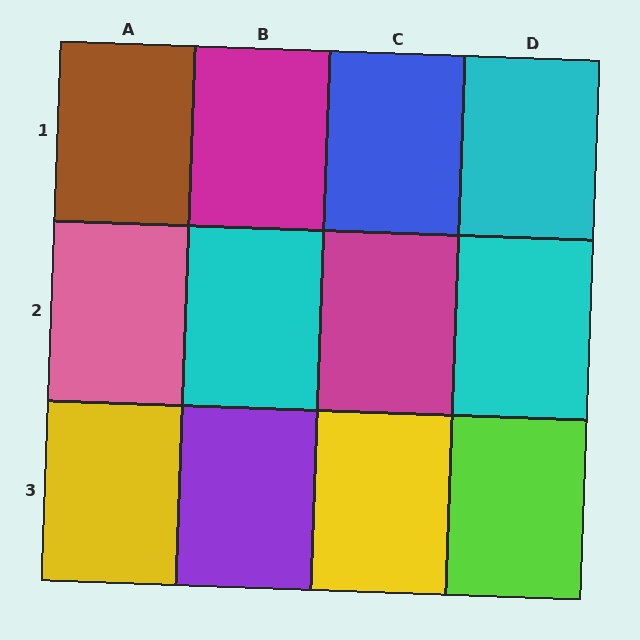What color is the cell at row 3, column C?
Yellow.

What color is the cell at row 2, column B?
Cyan.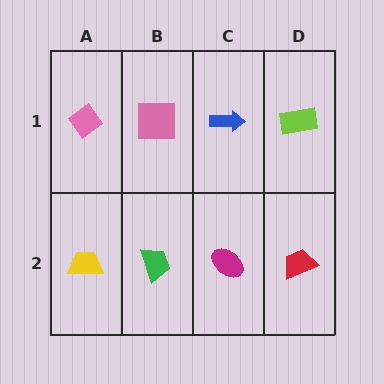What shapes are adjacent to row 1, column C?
A magenta ellipse (row 2, column C), a pink square (row 1, column B), a lime rectangle (row 1, column D).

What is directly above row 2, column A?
A pink diamond.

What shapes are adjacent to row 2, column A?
A pink diamond (row 1, column A), a green trapezoid (row 2, column B).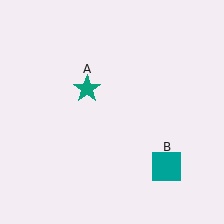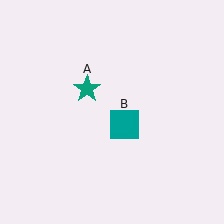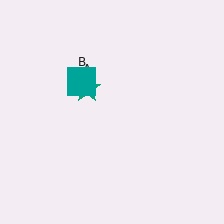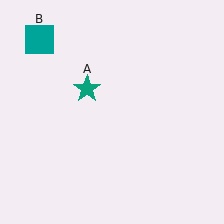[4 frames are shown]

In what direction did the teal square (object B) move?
The teal square (object B) moved up and to the left.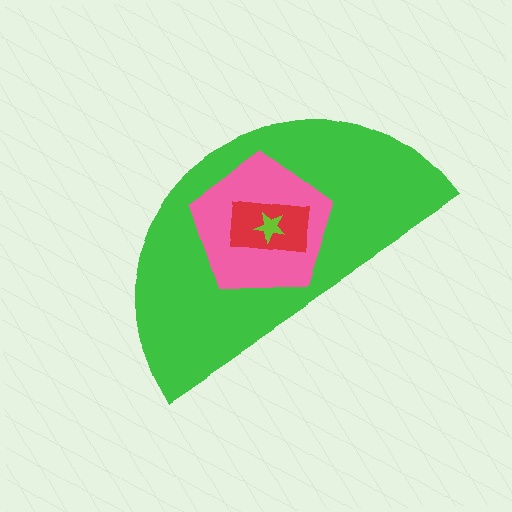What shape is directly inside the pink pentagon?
The red rectangle.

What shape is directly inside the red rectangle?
The lime star.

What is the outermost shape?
The green semicircle.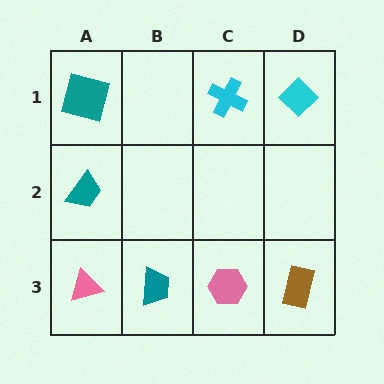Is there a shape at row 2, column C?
No, that cell is empty.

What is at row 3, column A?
A pink triangle.